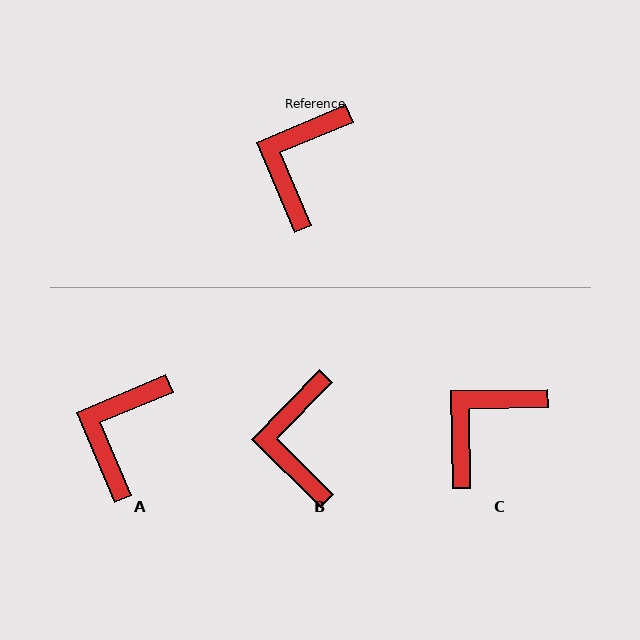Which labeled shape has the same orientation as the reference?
A.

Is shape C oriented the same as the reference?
No, it is off by about 22 degrees.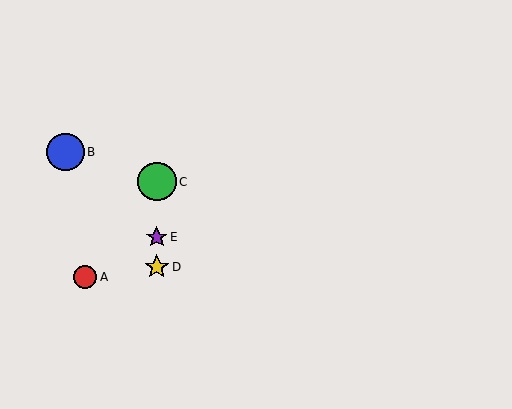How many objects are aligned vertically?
3 objects (C, D, E) are aligned vertically.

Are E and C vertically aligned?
Yes, both are at x≈157.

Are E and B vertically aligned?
No, E is at x≈157 and B is at x≈66.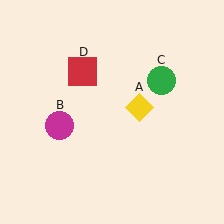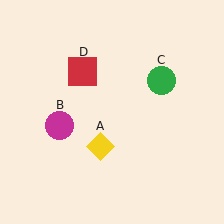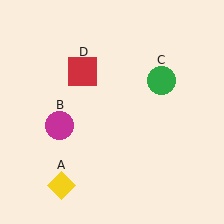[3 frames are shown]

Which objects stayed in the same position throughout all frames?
Magenta circle (object B) and green circle (object C) and red square (object D) remained stationary.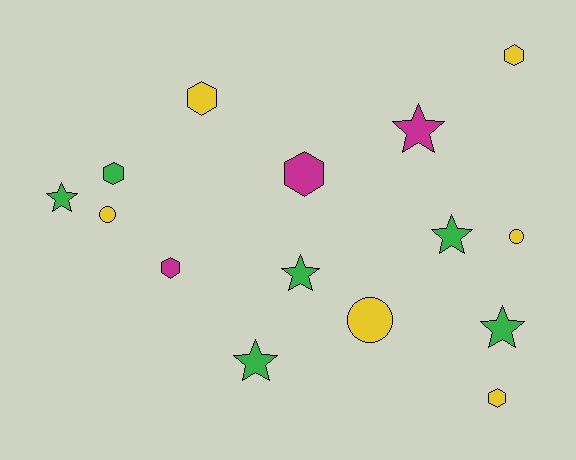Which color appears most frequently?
Yellow, with 6 objects.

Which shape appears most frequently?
Hexagon, with 6 objects.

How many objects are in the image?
There are 15 objects.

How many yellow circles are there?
There are 3 yellow circles.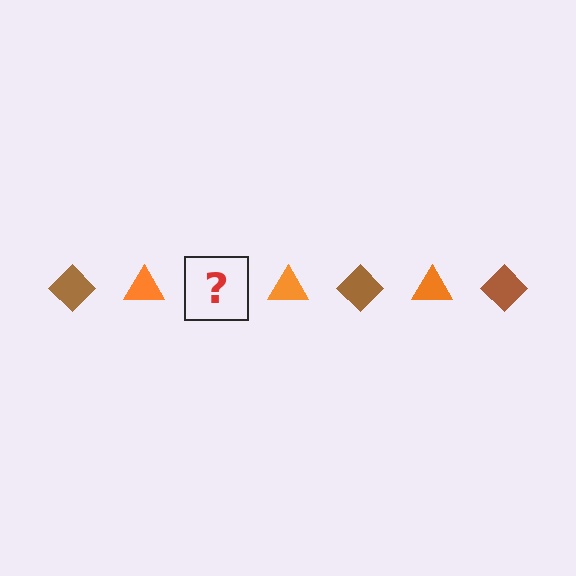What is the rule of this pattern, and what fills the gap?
The rule is that the pattern alternates between brown diamond and orange triangle. The gap should be filled with a brown diamond.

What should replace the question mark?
The question mark should be replaced with a brown diamond.